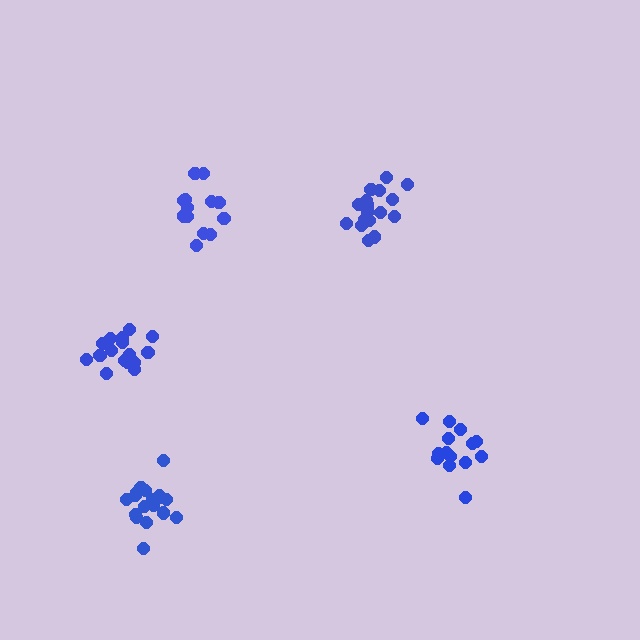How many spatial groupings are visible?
There are 5 spatial groupings.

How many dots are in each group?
Group 1: 18 dots, Group 2: 16 dots, Group 3: 14 dots, Group 4: 13 dots, Group 5: 18 dots (79 total).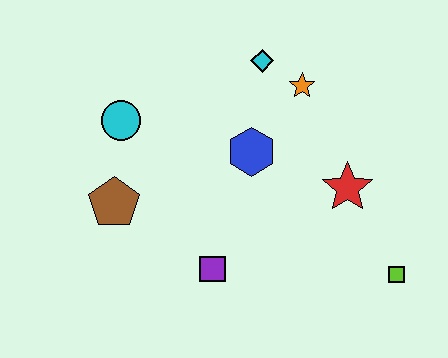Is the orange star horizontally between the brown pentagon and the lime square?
Yes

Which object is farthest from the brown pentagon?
The lime square is farthest from the brown pentagon.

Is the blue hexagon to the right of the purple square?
Yes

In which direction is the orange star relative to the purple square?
The orange star is above the purple square.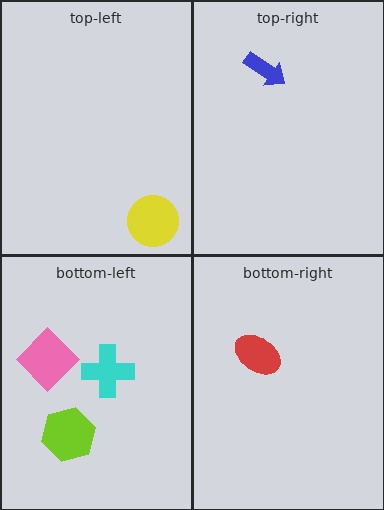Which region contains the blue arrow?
The top-right region.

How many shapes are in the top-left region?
1.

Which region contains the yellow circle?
The top-left region.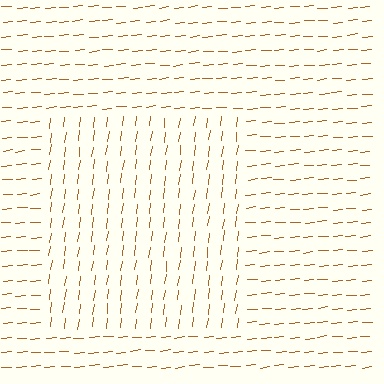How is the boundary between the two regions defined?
The boundary is defined purely by a change in line orientation (approximately 77 degrees difference). All lines are the same color and thickness.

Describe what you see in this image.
The image is filled with small brown line segments. A rectangle region in the image has lines oriented differently from the surrounding lines, creating a visible texture boundary.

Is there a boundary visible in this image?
Yes, there is a texture boundary formed by a change in line orientation.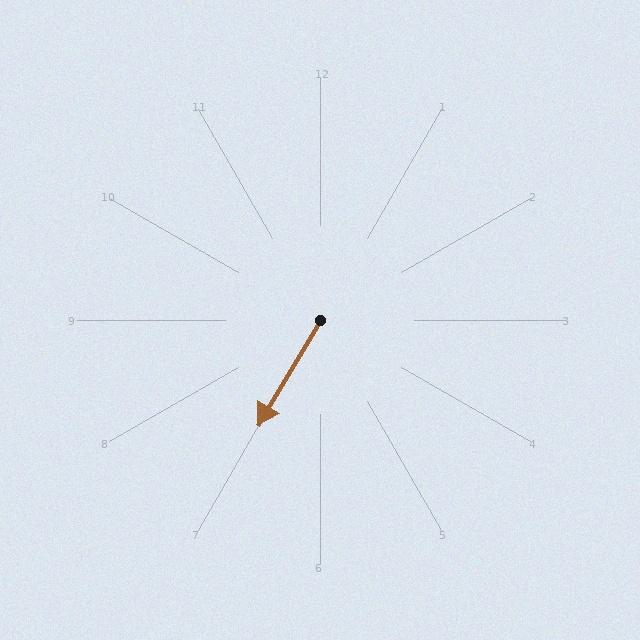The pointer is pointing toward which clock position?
Roughly 7 o'clock.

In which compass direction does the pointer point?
Southwest.